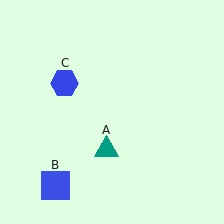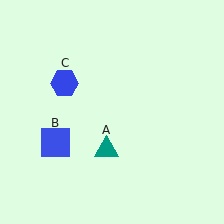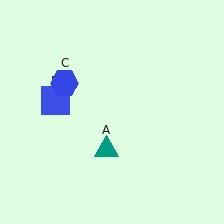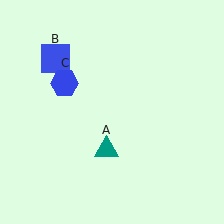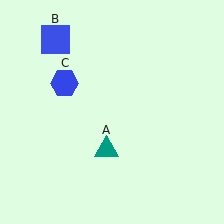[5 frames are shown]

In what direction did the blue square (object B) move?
The blue square (object B) moved up.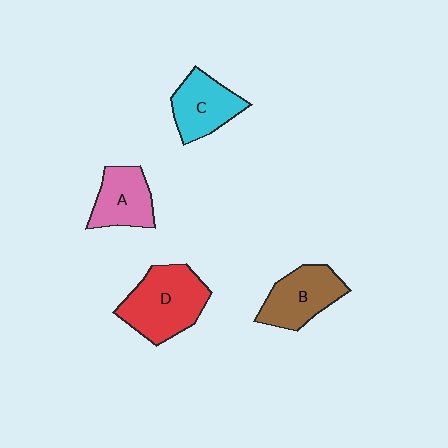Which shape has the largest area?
Shape D (red).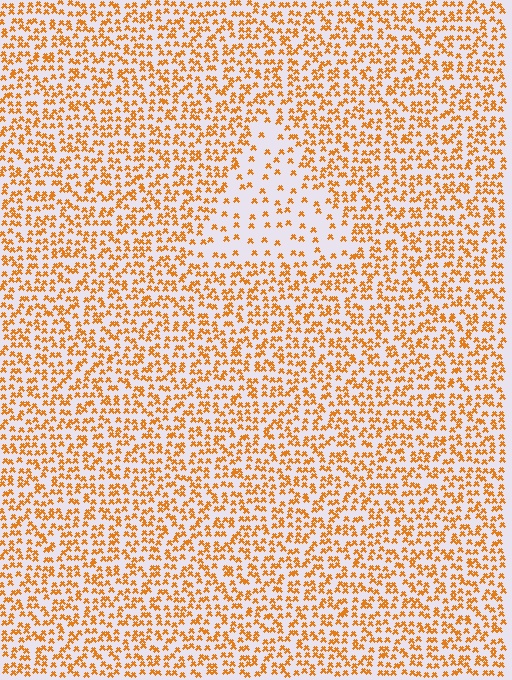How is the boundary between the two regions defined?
The boundary is defined by a change in element density (approximately 2.5x ratio). All elements are the same color, size, and shape.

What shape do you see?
I see a triangle.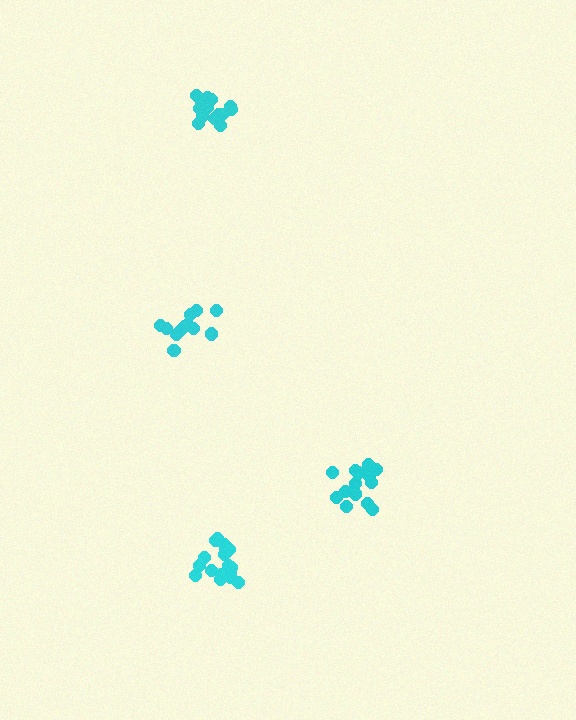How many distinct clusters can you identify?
There are 4 distinct clusters.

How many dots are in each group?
Group 1: 12 dots, Group 2: 17 dots, Group 3: 15 dots, Group 4: 17 dots (61 total).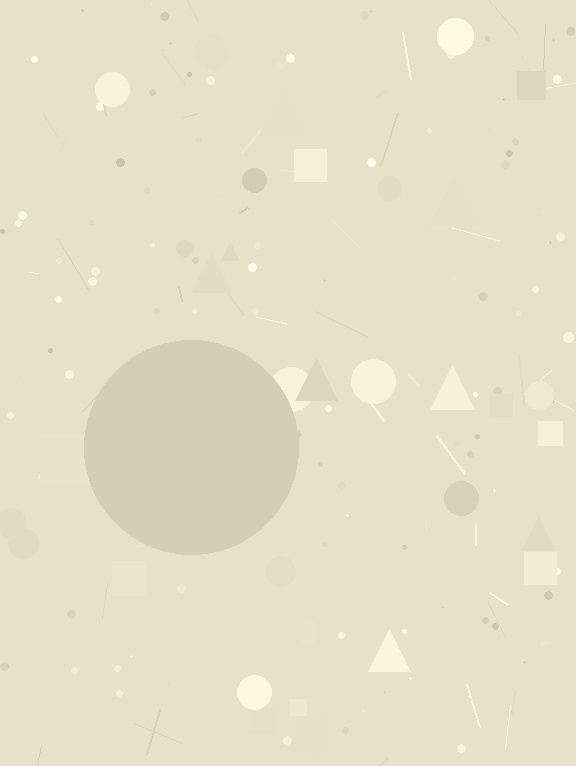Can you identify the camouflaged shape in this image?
The camouflaged shape is a circle.